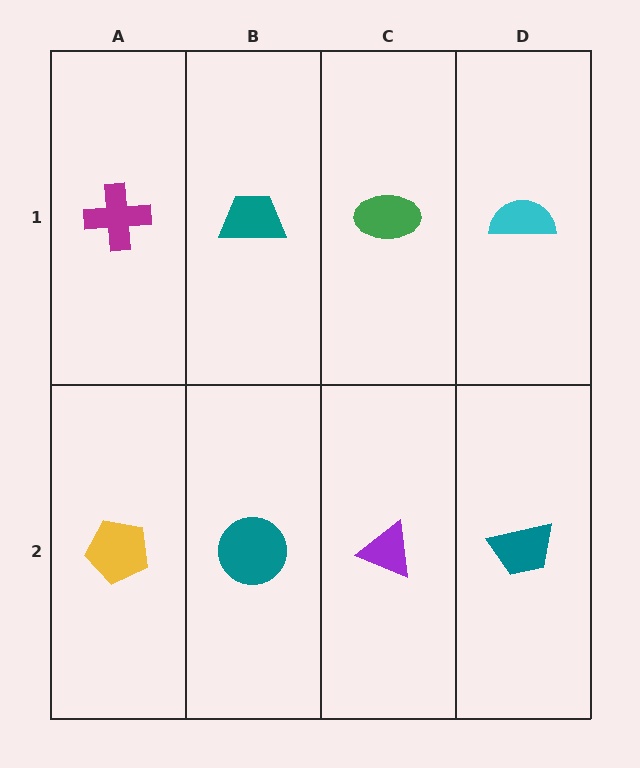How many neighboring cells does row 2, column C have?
3.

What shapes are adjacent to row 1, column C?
A purple triangle (row 2, column C), a teal trapezoid (row 1, column B), a cyan semicircle (row 1, column D).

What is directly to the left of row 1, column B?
A magenta cross.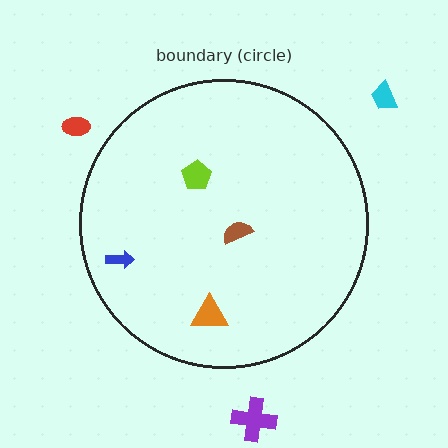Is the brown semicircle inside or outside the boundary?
Inside.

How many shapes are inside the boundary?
4 inside, 3 outside.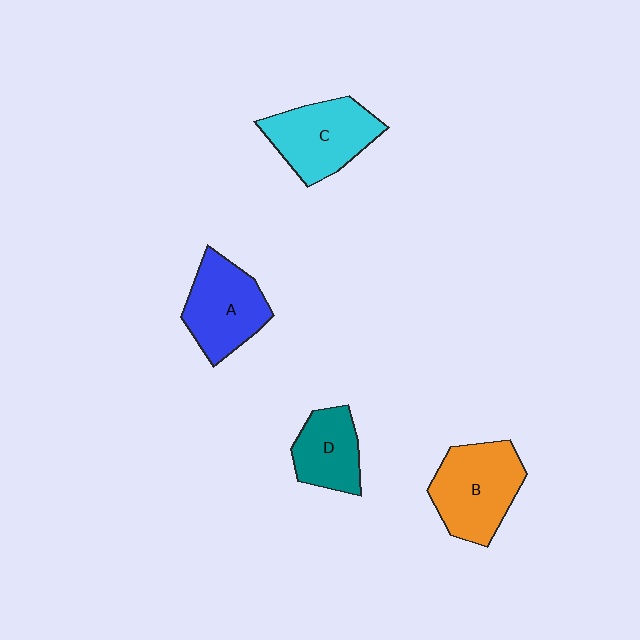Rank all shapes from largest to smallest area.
From largest to smallest: B (orange), C (cyan), A (blue), D (teal).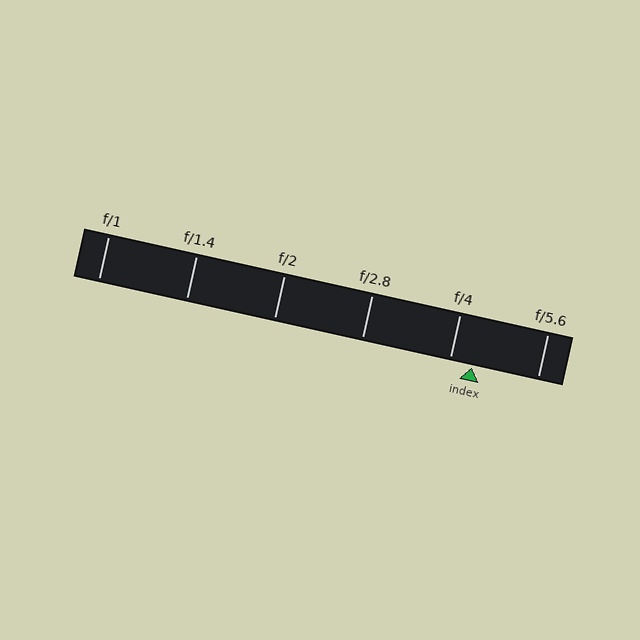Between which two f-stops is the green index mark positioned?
The index mark is between f/4 and f/5.6.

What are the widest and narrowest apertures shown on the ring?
The widest aperture shown is f/1 and the narrowest is f/5.6.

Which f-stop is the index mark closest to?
The index mark is closest to f/4.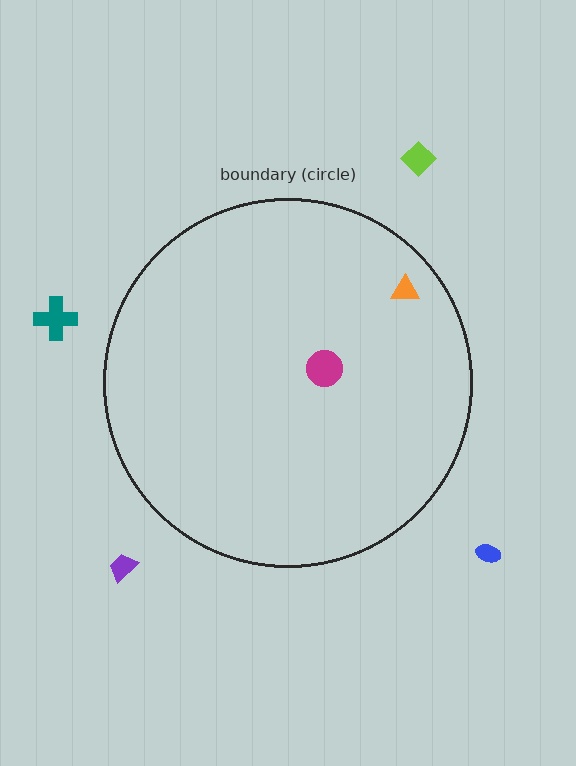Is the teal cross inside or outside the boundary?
Outside.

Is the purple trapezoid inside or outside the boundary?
Outside.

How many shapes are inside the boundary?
2 inside, 4 outside.